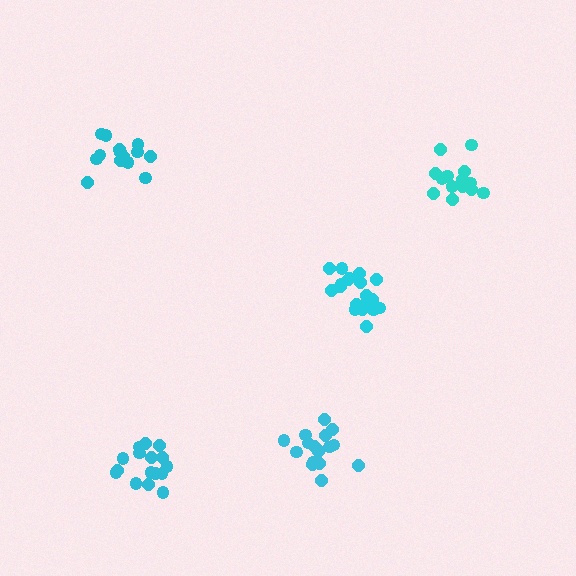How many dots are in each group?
Group 1: 17 dots, Group 2: 19 dots, Group 3: 14 dots, Group 4: 16 dots, Group 5: 16 dots (82 total).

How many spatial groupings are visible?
There are 5 spatial groupings.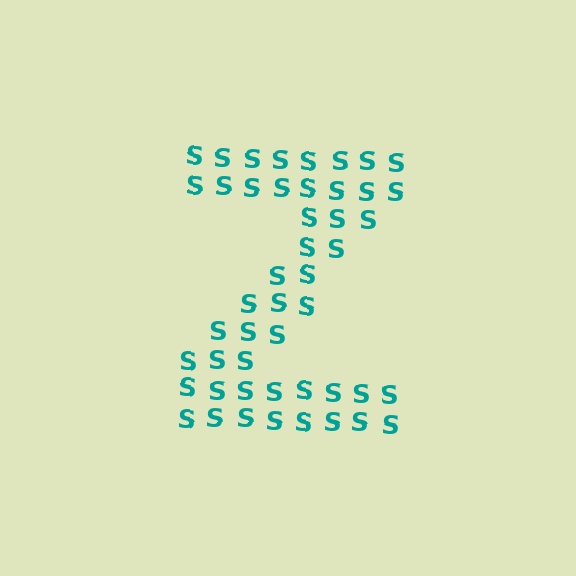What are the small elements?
The small elements are letter S's.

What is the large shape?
The large shape is the letter Z.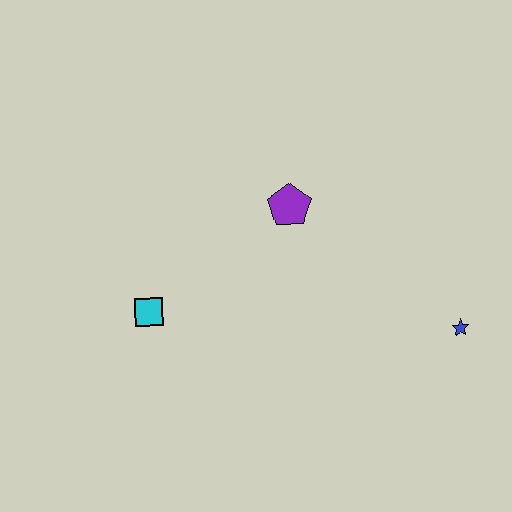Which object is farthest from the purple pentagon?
The blue star is farthest from the purple pentagon.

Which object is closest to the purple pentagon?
The cyan square is closest to the purple pentagon.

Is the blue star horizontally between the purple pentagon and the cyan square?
No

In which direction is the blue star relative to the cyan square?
The blue star is to the right of the cyan square.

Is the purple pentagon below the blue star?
No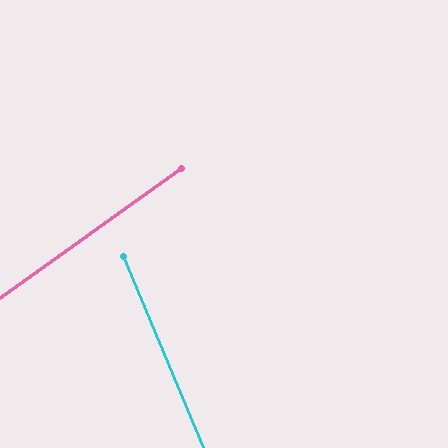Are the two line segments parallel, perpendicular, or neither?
Neither parallel nor perpendicular — they differ by about 77°.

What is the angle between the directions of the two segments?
Approximately 77 degrees.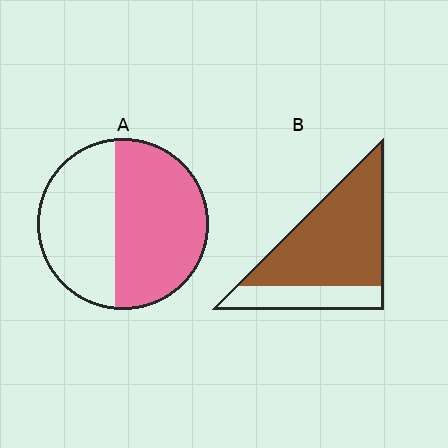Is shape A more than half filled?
Yes.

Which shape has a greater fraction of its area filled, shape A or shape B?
Shape B.